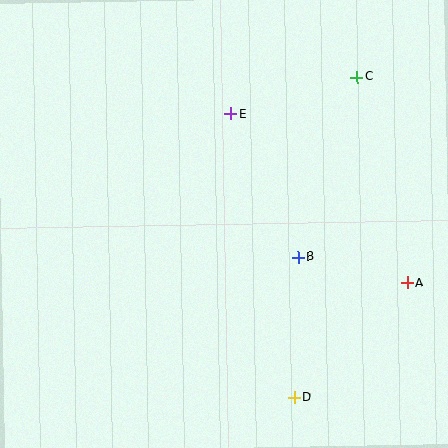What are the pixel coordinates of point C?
Point C is at (357, 77).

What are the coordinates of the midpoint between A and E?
The midpoint between A and E is at (319, 198).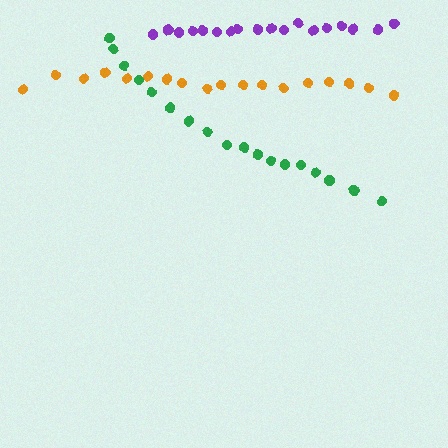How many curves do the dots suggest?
There are 3 distinct paths.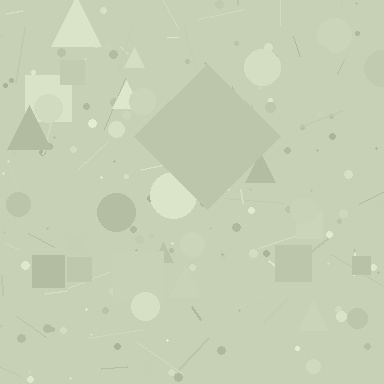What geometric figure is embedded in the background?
A diamond is embedded in the background.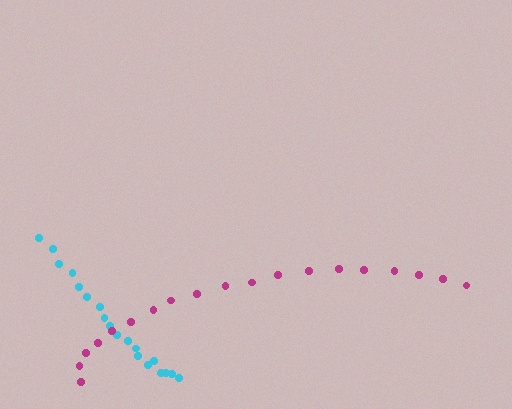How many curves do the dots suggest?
There are 2 distinct paths.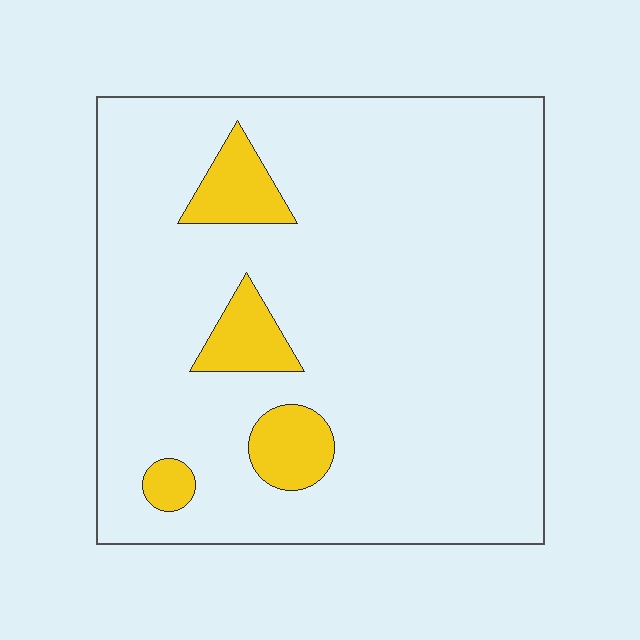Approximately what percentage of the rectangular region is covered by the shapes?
Approximately 10%.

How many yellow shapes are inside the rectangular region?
4.